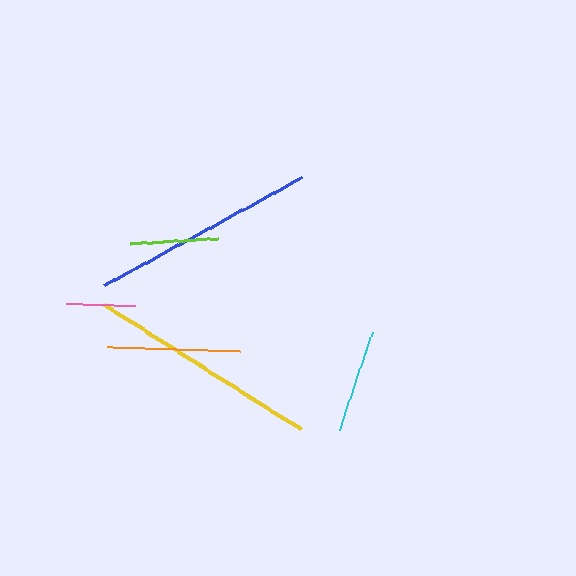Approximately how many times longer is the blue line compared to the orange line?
The blue line is approximately 1.7 times the length of the orange line.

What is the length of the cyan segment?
The cyan segment is approximately 103 pixels long.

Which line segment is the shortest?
The pink line is the shortest at approximately 70 pixels.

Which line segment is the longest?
The yellow line is the longest at approximately 233 pixels.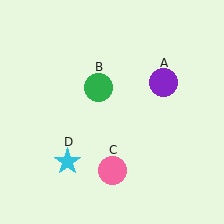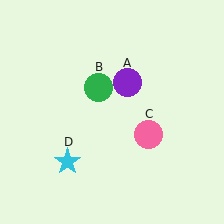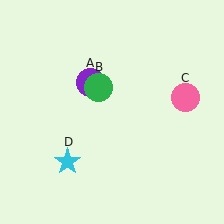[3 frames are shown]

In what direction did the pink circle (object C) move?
The pink circle (object C) moved up and to the right.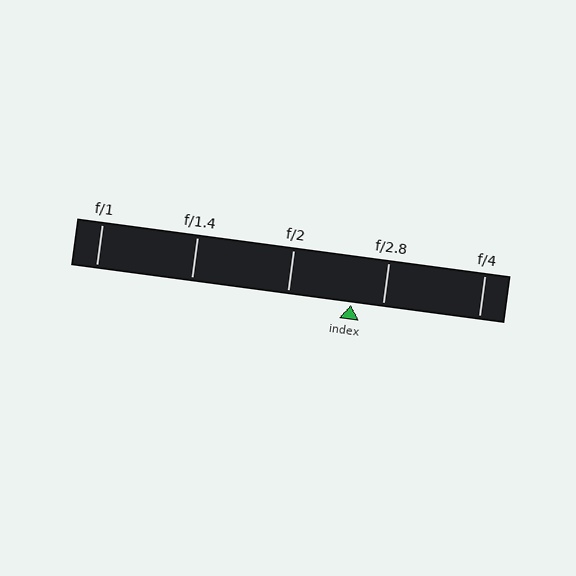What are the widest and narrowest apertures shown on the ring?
The widest aperture shown is f/1 and the narrowest is f/4.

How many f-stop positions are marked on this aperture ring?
There are 5 f-stop positions marked.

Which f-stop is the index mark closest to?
The index mark is closest to f/2.8.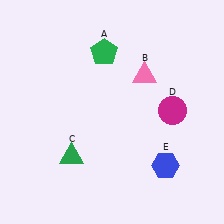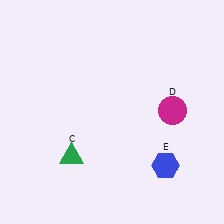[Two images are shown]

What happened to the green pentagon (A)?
The green pentagon (A) was removed in Image 2. It was in the top-left area of Image 1.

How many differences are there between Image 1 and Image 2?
There are 2 differences between the two images.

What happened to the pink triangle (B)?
The pink triangle (B) was removed in Image 2. It was in the top-right area of Image 1.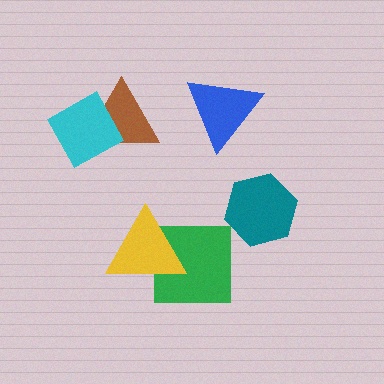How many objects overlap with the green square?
1 object overlaps with the green square.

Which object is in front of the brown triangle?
The cyan diamond is in front of the brown triangle.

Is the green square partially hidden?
Yes, it is partially covered by another shape.